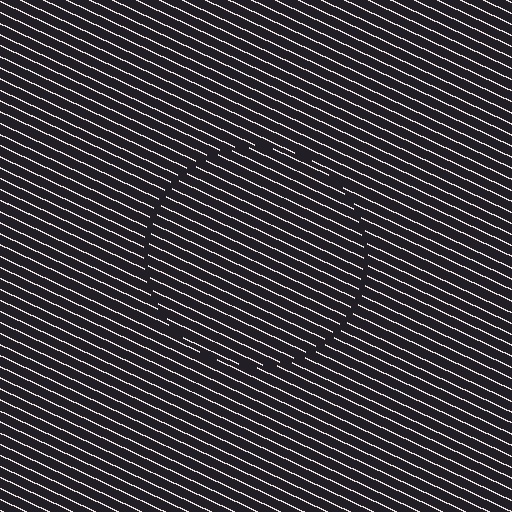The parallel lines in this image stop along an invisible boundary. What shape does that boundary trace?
An illusory circle. The interior of the shape contains the same grating, shifted by half a period — the contour is defined by the phase discontinuity where line-ends from the inner and outer gratings abut.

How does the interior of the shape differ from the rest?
The interior of the shape contains the same grating, shifted by half a period — the contour is defined by the phase discontinuity where line-ends from the inner and outer gratings abut.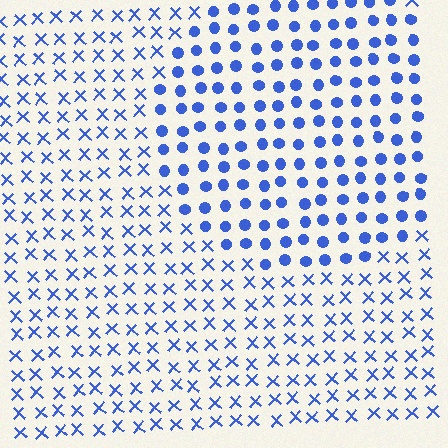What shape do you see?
I see a circle.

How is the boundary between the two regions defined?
The boundary is defined by a change in element shape: circles inside vs. X marks outside. All elements share the same color and spacing.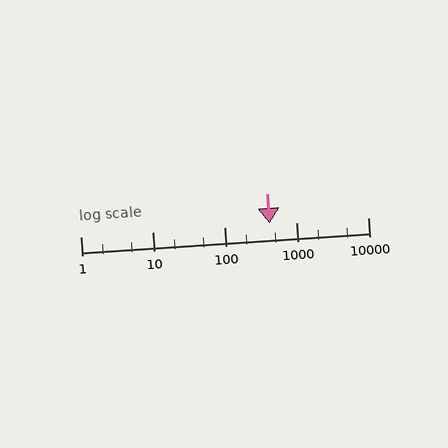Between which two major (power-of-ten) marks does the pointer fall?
The pointer is between 100 and 1000.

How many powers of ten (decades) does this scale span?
The scale spans 4 decades, from 1 to 10000.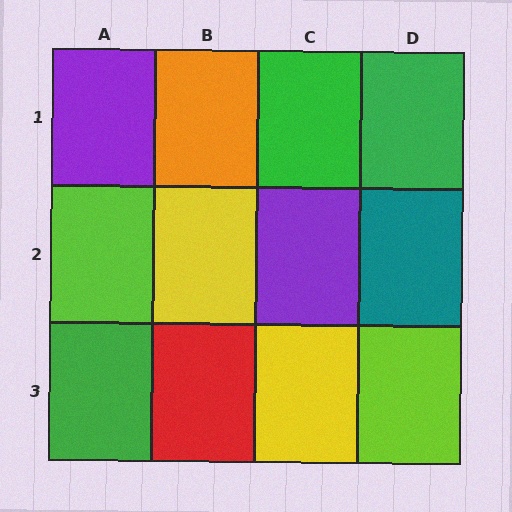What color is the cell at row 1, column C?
Green.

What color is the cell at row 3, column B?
Red.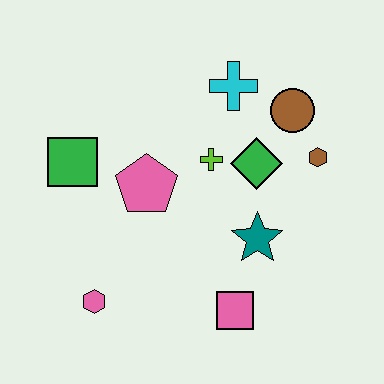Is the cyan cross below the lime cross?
No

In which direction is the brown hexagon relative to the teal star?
The brown hexagon is above the teal star.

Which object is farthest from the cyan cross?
The pink hexagon is farthest from the cyan cross.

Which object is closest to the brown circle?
The brown hexagon is closest to the brown circle.